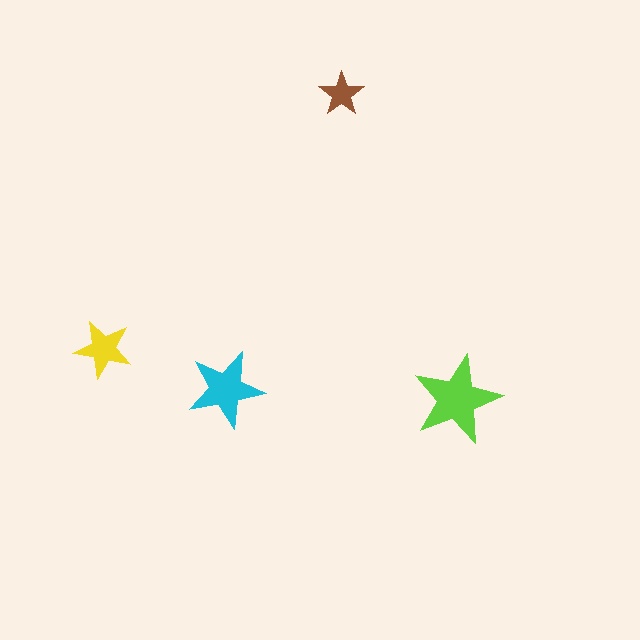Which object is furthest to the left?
The yellow star is leftmost.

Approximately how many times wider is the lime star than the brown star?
About 2 times wider.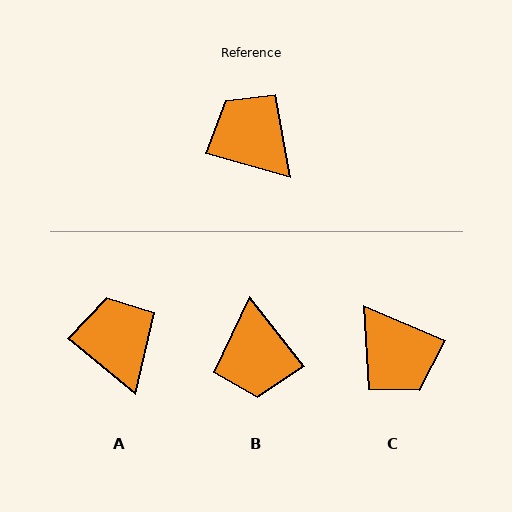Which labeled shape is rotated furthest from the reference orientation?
C, about 173 degrees away.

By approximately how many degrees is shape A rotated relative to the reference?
Approximately 23 degrees clockwise.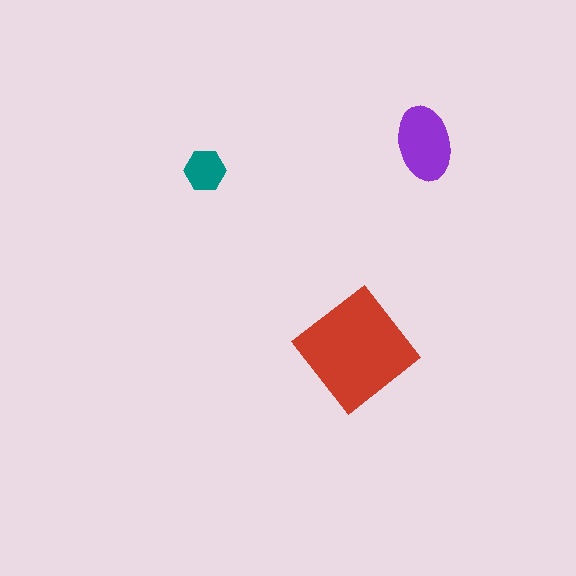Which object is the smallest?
The teal hexagon.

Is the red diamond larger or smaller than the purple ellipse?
Larger.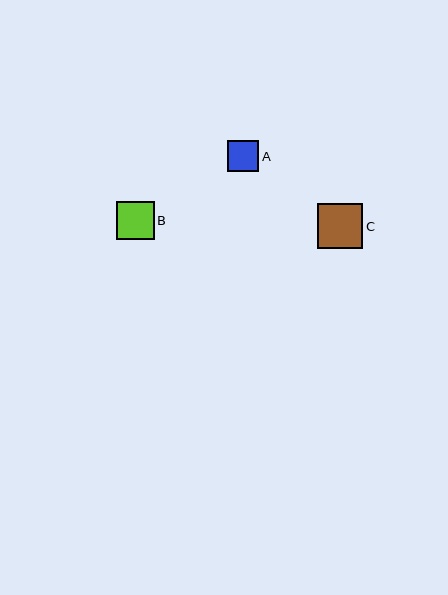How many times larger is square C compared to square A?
Square C is approximately 1.5 times the size of square A.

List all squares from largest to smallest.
From largest to smallest: C, B, A.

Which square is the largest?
Square C is the largest with a size of approximately 45 pixels.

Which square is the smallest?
Square A is the smallest with a size of approximately 31 pixels.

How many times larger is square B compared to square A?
Square B is approximately 1.2 times the size of square A.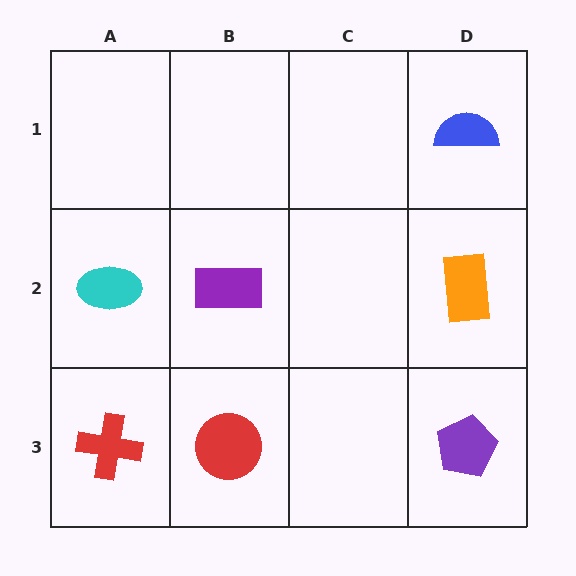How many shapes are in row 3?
3 shapes.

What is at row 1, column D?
A blue semicircle.